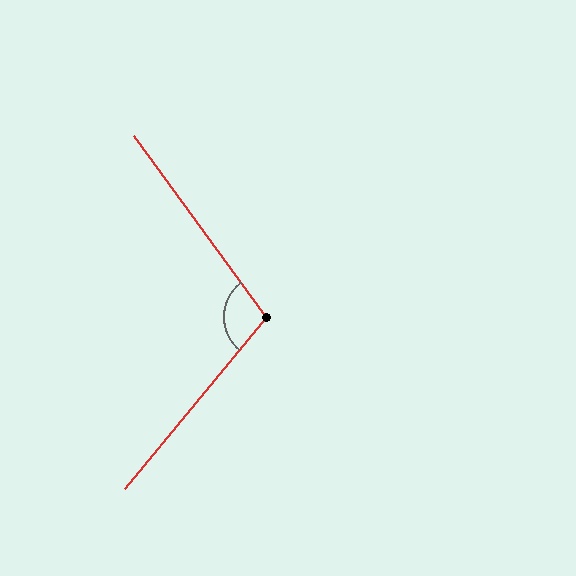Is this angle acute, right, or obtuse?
It is obtuse.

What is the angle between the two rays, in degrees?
Approximately 104 degrees.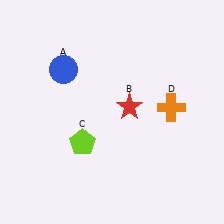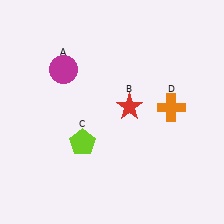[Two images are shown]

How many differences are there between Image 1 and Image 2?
There is 1 difference between the two images.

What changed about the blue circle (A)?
In Image 1, A is blue. In Image 2, it changed to magenta.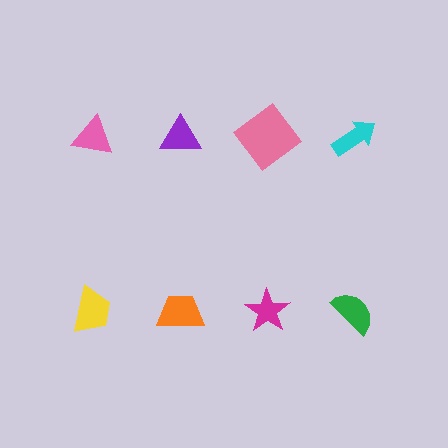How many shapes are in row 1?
4 shapes.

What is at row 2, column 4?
A green semicircle.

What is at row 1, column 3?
A pink diamond.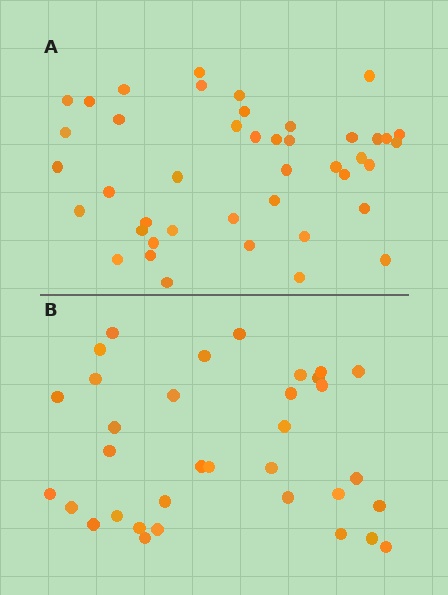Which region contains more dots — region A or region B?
Region A (the top region) has more dots.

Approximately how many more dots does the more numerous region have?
Region A has roughly 8 or so more dots than region B.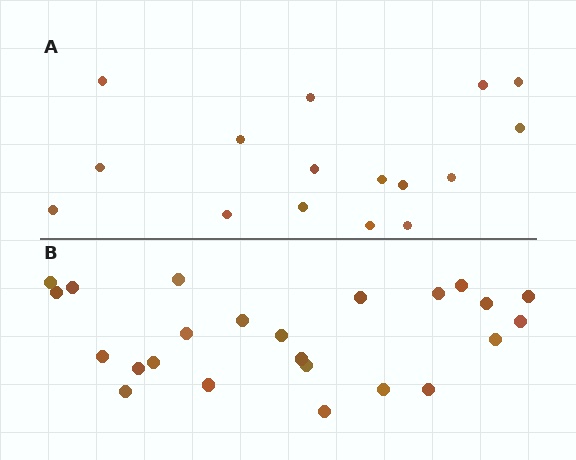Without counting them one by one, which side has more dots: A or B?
Region B (the bottom region) has more dots.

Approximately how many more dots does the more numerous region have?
Region B has roughly 8 or so more dots than region A.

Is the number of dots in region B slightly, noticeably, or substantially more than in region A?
Region B has substantially more. The ratio is roughly 1.5 to 1.